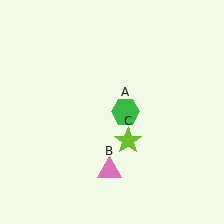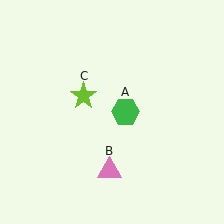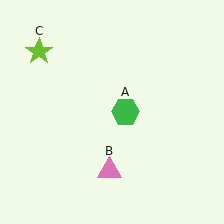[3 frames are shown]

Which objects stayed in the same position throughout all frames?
Green hexagon (object A) and pink triangle (object B) remained stationary.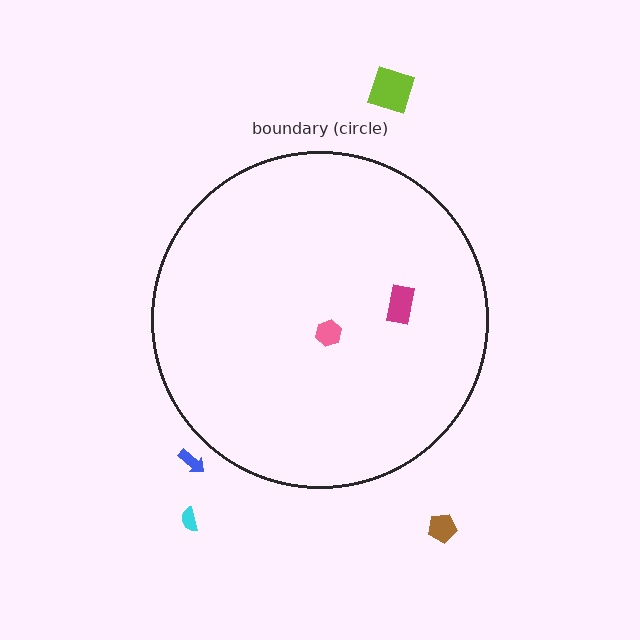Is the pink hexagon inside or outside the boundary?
Inside.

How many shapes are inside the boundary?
2 inside, 4 outside.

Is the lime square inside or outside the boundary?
Outside.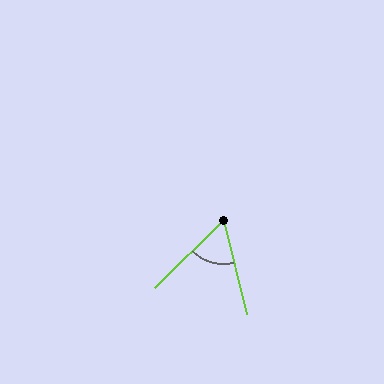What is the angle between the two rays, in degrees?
Approximately 59 degrees.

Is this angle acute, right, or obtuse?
It is acute.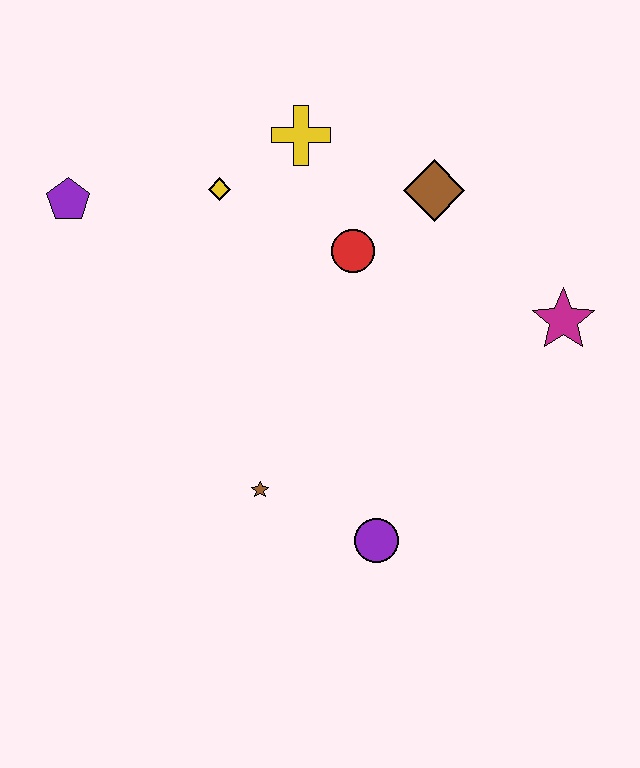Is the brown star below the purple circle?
No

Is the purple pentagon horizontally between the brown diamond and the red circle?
No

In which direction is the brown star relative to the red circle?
The brown star is below the red circle.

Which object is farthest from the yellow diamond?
The purple circle is farthest from the yellow diamond.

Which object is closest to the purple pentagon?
The yellow diamond is closest to the purple pentagon.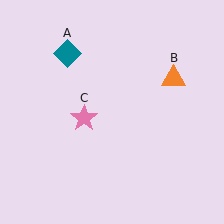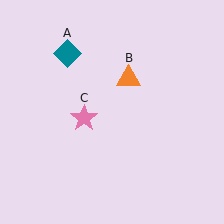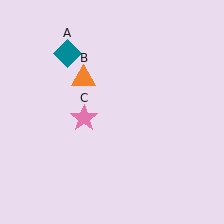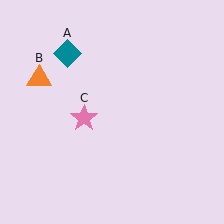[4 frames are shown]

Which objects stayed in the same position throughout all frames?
Teal diamond (object A) and pink star (object C) remained stationary.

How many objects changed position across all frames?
1 object changed position: orange triangle (object B).